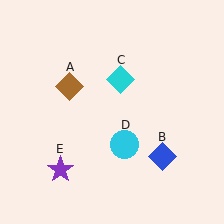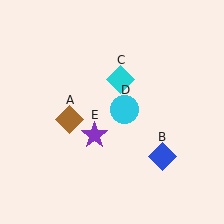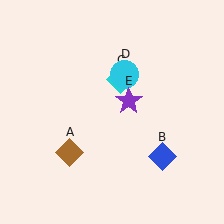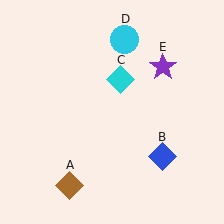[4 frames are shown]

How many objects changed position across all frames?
3 objects changed position: brown diamond (object A), cyan circle (object D), purple star (object E).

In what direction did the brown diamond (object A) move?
The brown diamond (object A) moved down.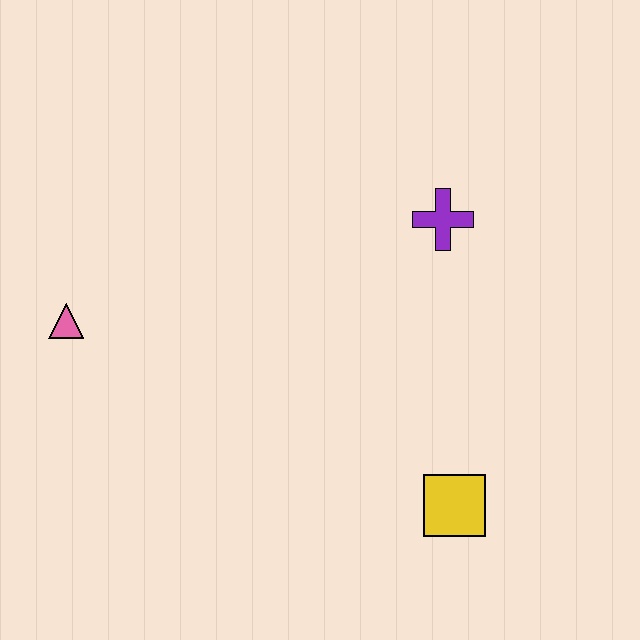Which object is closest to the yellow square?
The purple cross is closest to the yellow square.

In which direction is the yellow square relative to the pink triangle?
The yellow square is to the right of the pink triangle.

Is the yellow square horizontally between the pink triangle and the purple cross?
No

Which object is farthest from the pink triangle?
The yellow square is farthest from the pink triangle.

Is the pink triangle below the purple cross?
Yes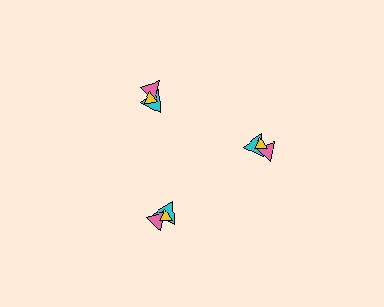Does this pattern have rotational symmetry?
Yes, this pattern has 3-fold rotational symmetry. It looks the same after rotating 120 degrees around the center.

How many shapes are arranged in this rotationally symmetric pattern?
There are 9 shapes, arranged in 3 groups of 3.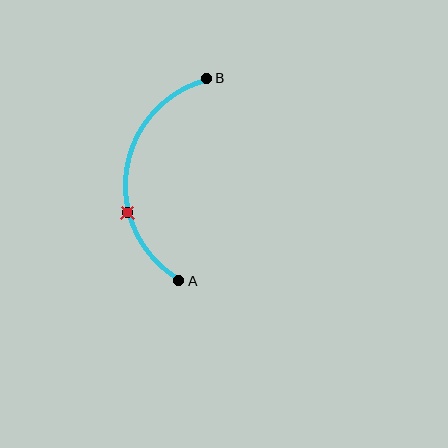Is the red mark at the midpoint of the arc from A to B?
No. The red mark lies on the arc but is closer to endpoint A. The arc midpoint would be at the point on the curve equidistant along the arc from both A and B.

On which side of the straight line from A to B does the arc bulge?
The arc bulges to the left of the straight line connecting A and B.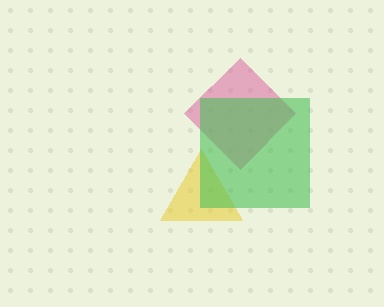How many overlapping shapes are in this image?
There are 3 overlapping shapes in the image.